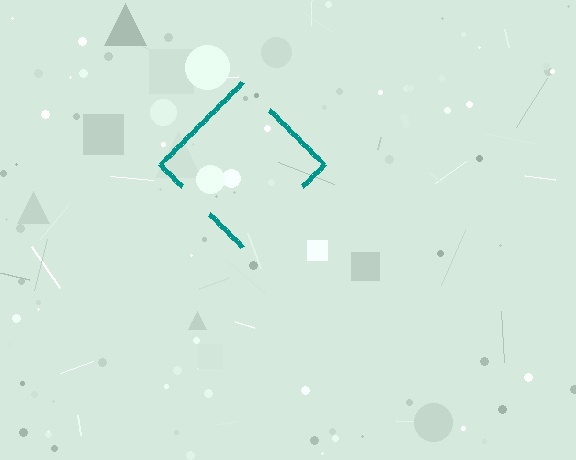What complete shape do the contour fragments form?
The contour fragments form a diamond.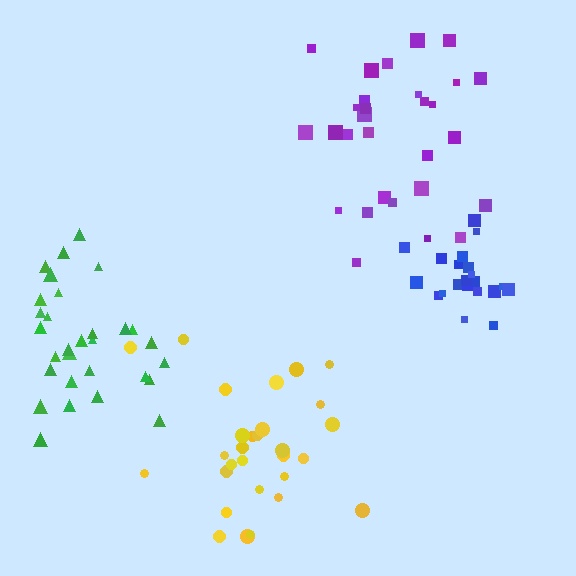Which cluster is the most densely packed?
Blue.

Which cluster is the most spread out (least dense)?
Purple.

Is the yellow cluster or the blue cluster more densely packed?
Blue.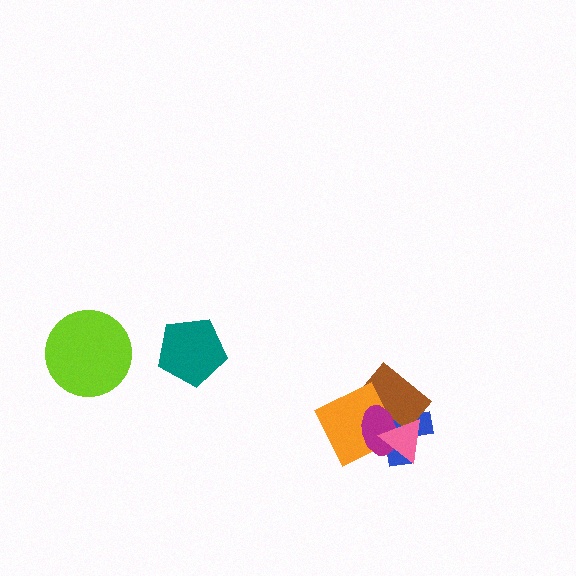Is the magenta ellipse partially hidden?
Yes, it is partially covered by another shape.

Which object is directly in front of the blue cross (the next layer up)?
The brown rectangle is directly in front of the blue cross.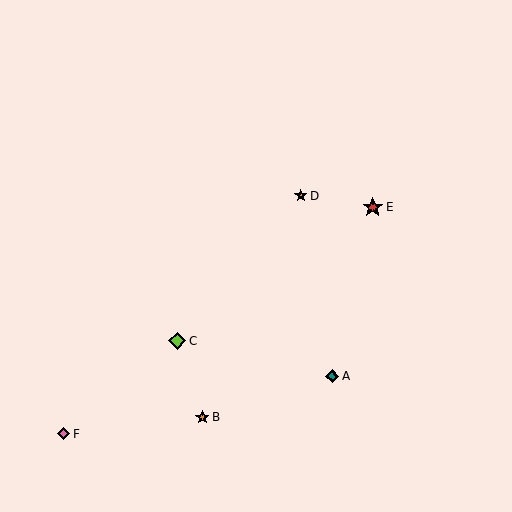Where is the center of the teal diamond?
The center of the teal diamond is at (332, 376).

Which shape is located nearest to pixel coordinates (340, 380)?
The teal diamond (labeled A) at (332, 376) is nearest to that location.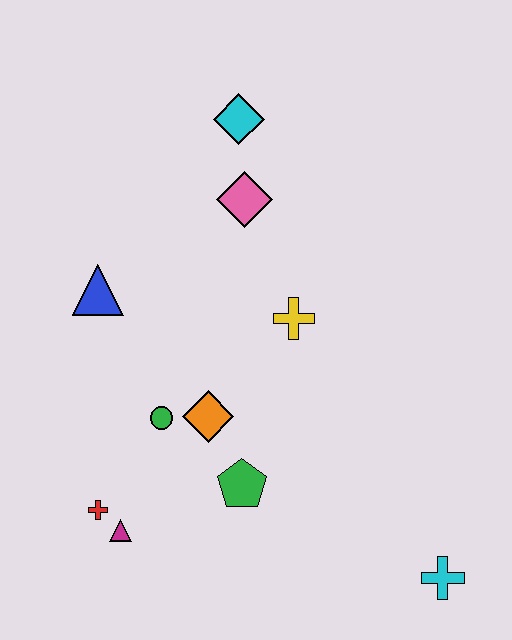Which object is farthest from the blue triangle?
The cyan cross is farthest from the blue triangle.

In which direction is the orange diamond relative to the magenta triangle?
The orange diamond is above the magenta triangle.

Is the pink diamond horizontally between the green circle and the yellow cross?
Yes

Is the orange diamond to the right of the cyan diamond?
No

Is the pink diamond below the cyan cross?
No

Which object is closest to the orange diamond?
The green circle is closest to the orange diamond.